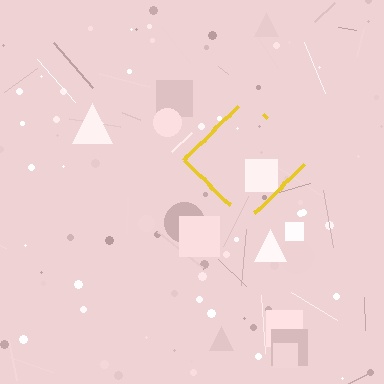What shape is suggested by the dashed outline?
The dashed outline suggests a diamond.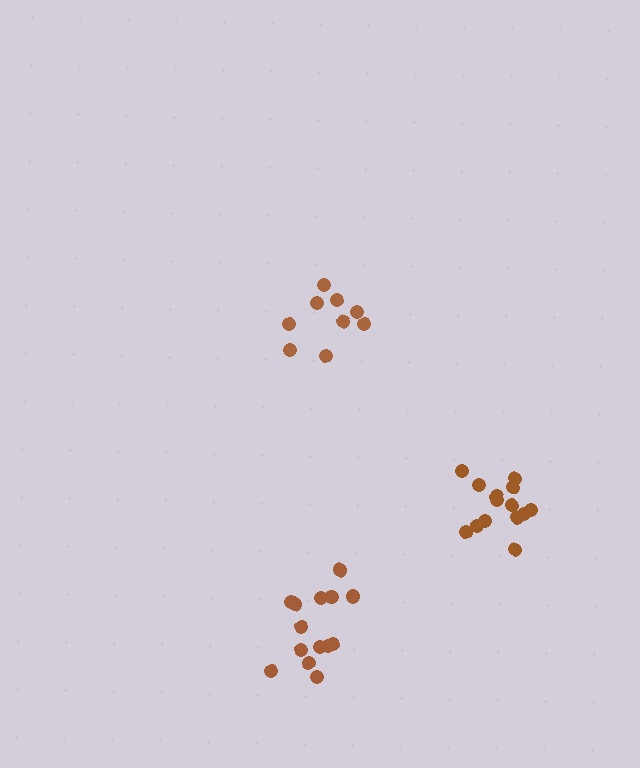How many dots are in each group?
Group 1: 9 dots, Group 2: 14 dots, Group 3: 14 dots (37 total).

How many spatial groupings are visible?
There are 3 spatial groupings.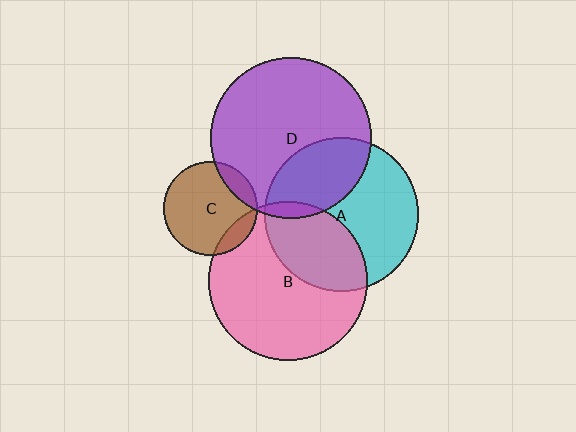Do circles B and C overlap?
Yes.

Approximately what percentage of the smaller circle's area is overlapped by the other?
Approximately 15%.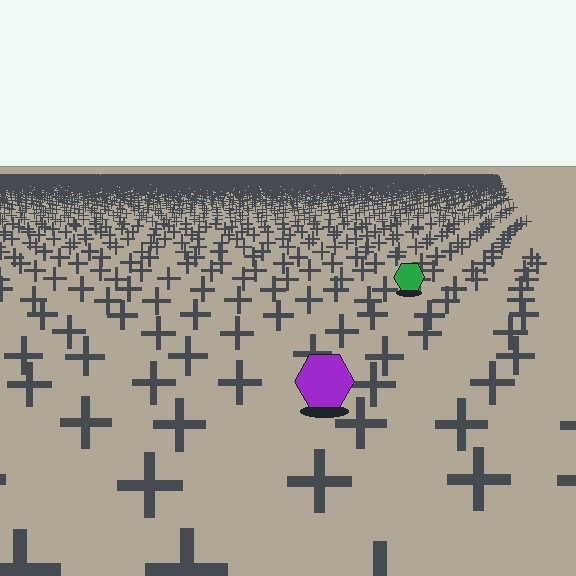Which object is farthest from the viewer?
The green hexagon is farthest from the viewer. It appears smaller and the ground texture around it is denser.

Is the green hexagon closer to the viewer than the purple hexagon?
No. The purple hexagon is closer — you can tell from the texture gradient: the ground texture is coarser near it.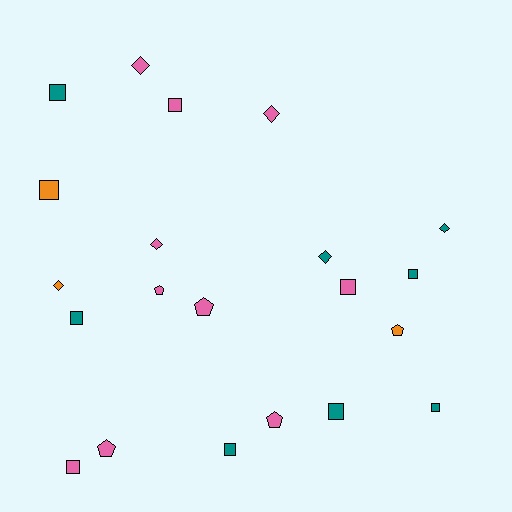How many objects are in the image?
There are 21 objects.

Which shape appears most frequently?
Square, with 10 objects.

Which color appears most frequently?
Pink, with 10 objects.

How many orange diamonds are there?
There is 1 orange diamond.